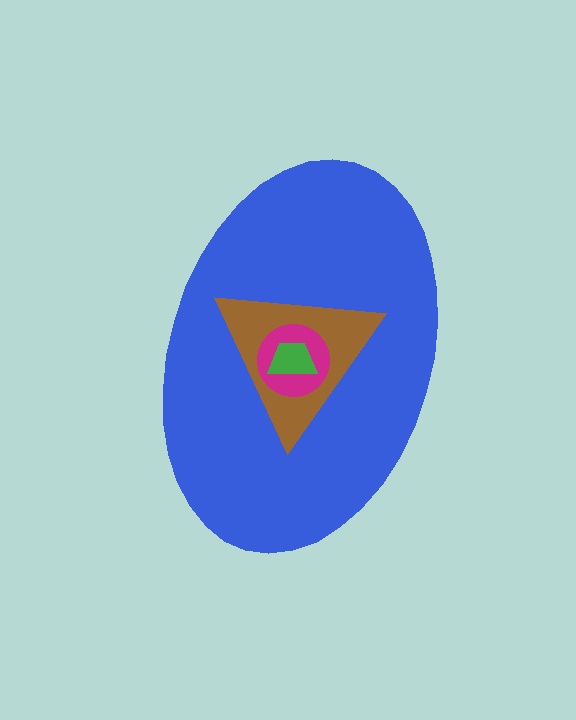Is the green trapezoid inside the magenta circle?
Yes.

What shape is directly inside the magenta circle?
The green trapezoid.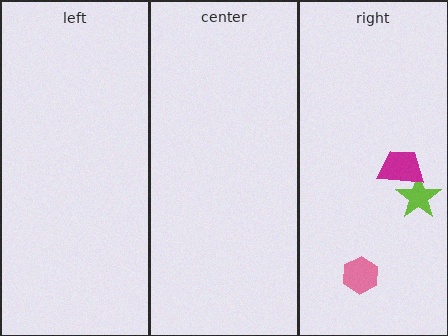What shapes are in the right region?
The lime star, the magenta trapezoid, the pink hexagon.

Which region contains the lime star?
The right region.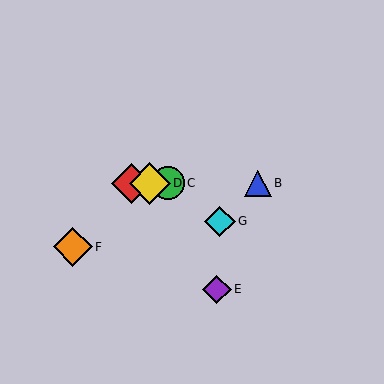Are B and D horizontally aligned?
Yes, both are at y≈183.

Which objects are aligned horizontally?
Objects A, B, C, D are aligned horizontally.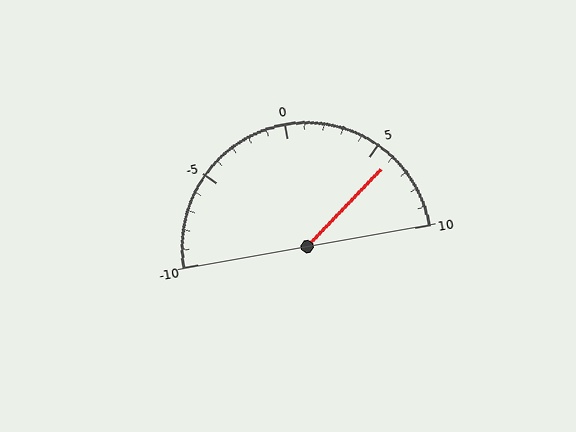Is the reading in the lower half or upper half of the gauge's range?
The reading is in the upper half of the range (-10 to 10).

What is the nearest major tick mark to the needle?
The nearest major tick mark is 5.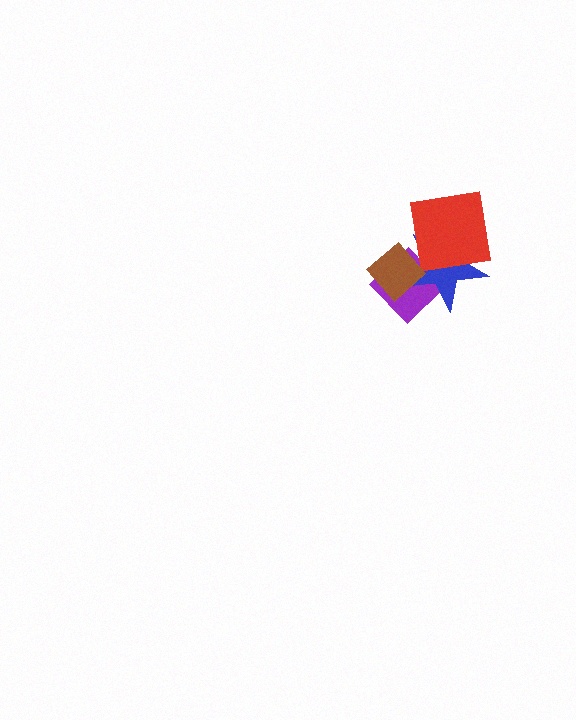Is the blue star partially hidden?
Yes, it is partially covered by another shape.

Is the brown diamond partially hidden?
No, no other shape covers it.